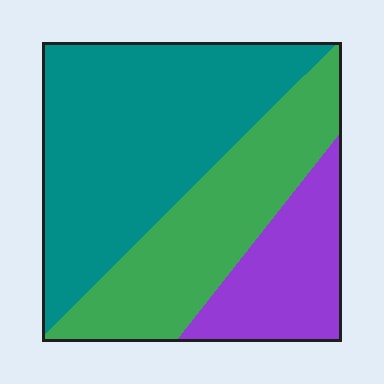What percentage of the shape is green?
Green covers 32% of the shape.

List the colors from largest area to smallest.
From largest to smallest: teal, green, purple.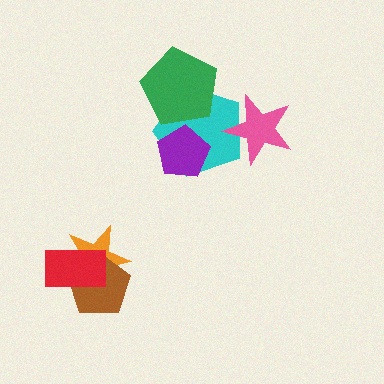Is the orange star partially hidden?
Yes, it is partially covered by another shape.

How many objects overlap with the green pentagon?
1 object overlaps with the green pentagon.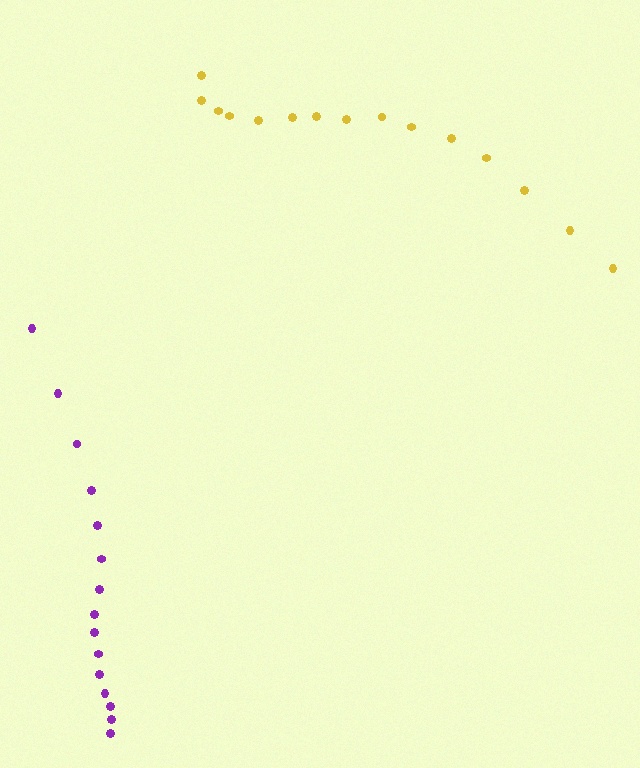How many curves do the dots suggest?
There are 2 distinct paths.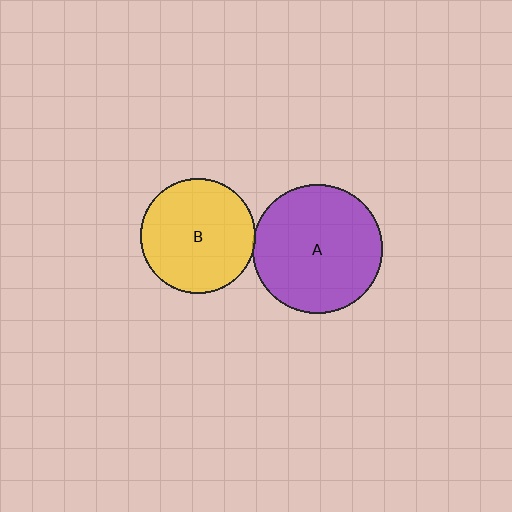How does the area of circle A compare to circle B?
Approximately 1.3 times.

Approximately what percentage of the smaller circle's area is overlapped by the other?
Approximately 5%.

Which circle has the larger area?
Circle A (purple).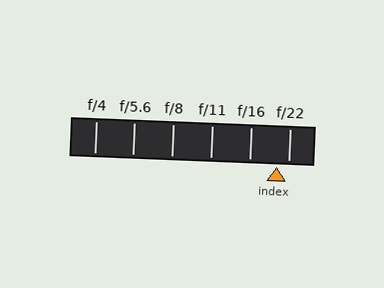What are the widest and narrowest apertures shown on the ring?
The widest aperture shown is f/4 and the narrowest is f/22.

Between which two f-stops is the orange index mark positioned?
The index mark is between f/16 and f/22.